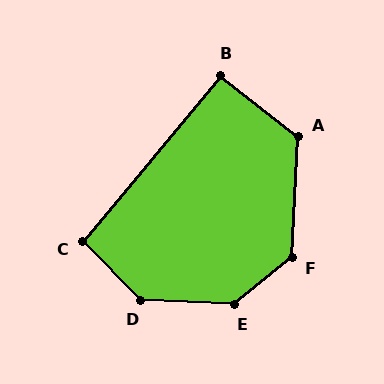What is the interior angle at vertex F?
Approximately 132 degrees (obtuse).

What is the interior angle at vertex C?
Approximately 96 degrees (obtuse).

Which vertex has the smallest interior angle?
B, at approximately 92 degrees.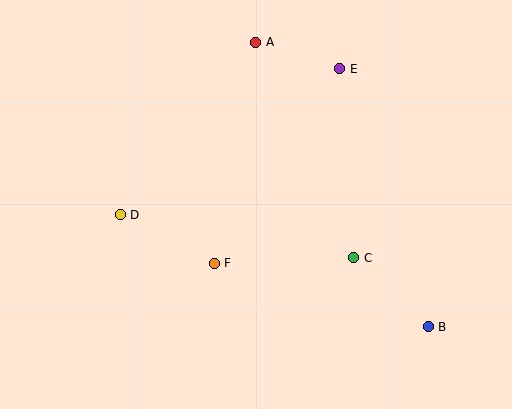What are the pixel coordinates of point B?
Point B is at (428, 327).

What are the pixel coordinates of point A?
Point A is at (256, 42).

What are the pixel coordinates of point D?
Point D is at (120, 215).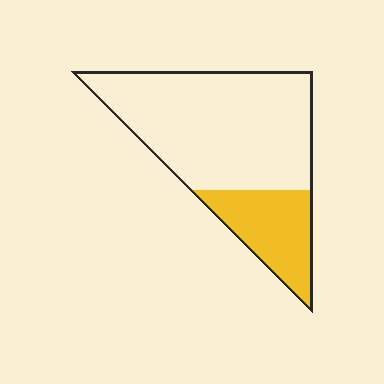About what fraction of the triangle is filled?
About one quarter (1/4).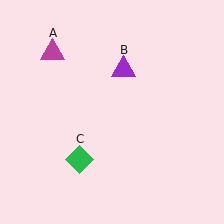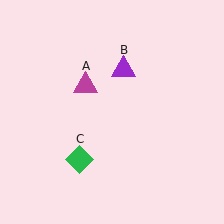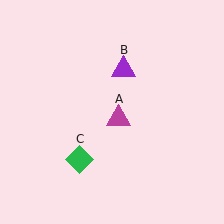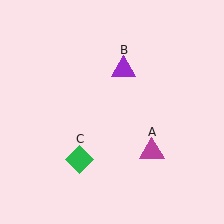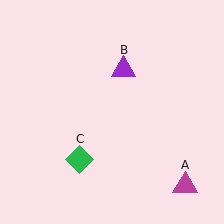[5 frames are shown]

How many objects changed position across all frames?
1 object changed position: magenta triangle (object A).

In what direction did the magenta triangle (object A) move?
The magenta triangle (object A) moved down and to the right.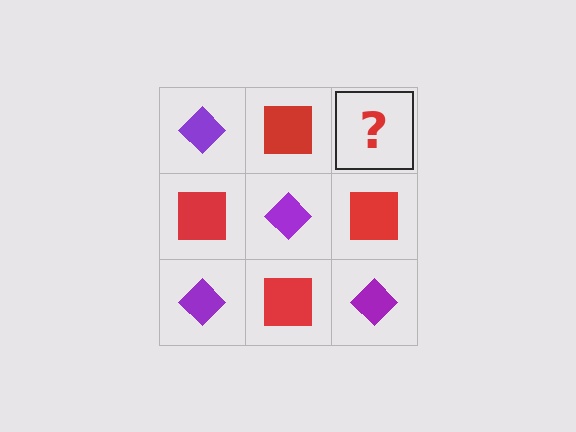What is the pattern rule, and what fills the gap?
The rule is that it alternates purple diamond and red square in a checkerboard pattern. The gap should be filled with a purple diamond.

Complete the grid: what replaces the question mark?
The question mark should be replaced with a purple diamond.